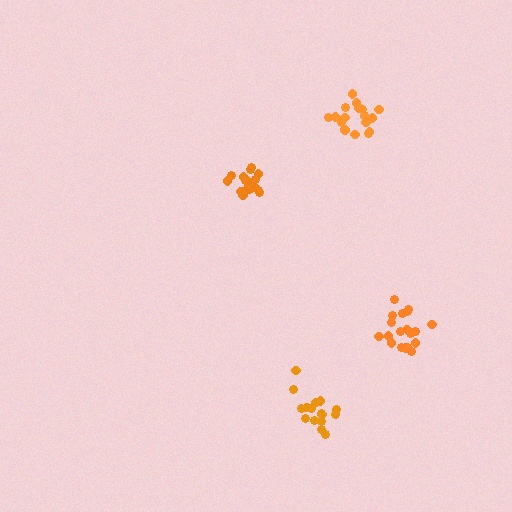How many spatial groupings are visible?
There are 4 spatial groupings.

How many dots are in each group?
Group 1: 16 dots, Group 2: 18 dots, Group 3: 19 dots, Group 4: 18 dots (71 total).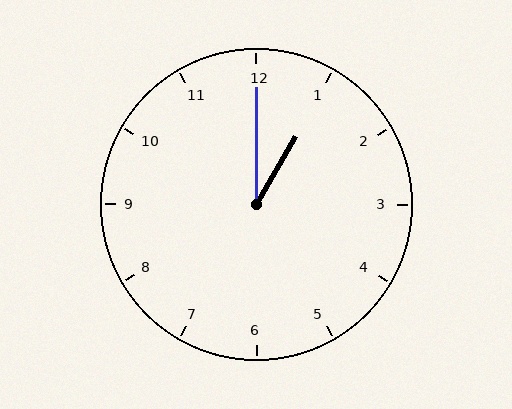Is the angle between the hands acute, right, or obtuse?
It is acute.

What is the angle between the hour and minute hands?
Approximately 30 degrees.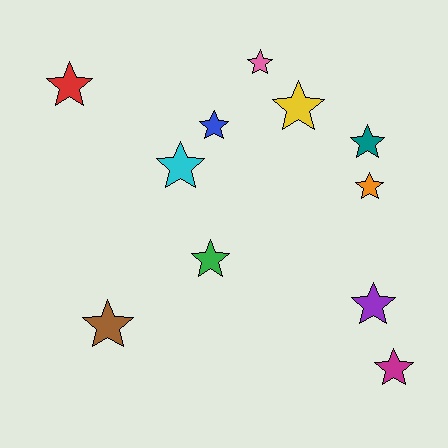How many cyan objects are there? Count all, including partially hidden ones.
There is 1 cyan object.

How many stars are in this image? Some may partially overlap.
There are 11 stars.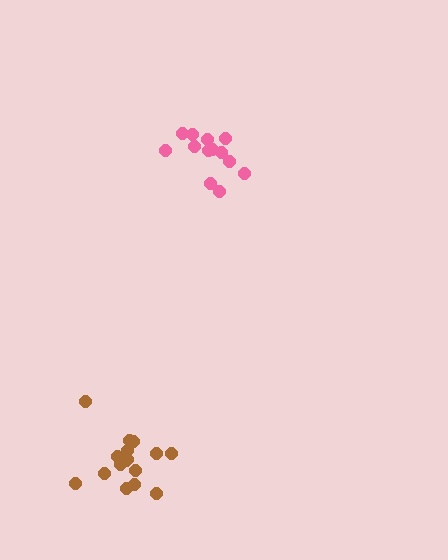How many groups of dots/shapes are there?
There are 2 groups.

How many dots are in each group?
Group 1: 16 dots, Group 2: 13 dots (29 total).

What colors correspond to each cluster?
The clusters are colored: brown, pink.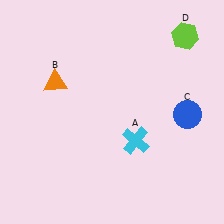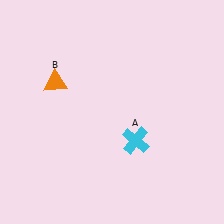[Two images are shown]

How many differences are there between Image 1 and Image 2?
There are 2 differences between the two images.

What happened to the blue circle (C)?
The blue circle (C) was removed in Image 2. It was in the bottom-right area of Image 1.